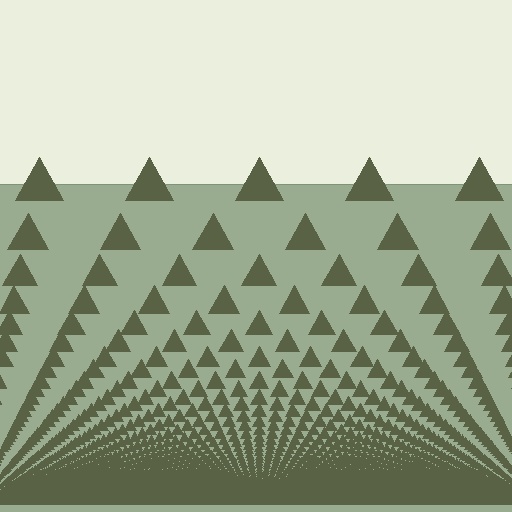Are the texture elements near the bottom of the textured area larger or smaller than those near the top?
Smaller. The gradient is inverted — elements near the bottom are smaller and denser.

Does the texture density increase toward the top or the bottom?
Density increases toward the bottom.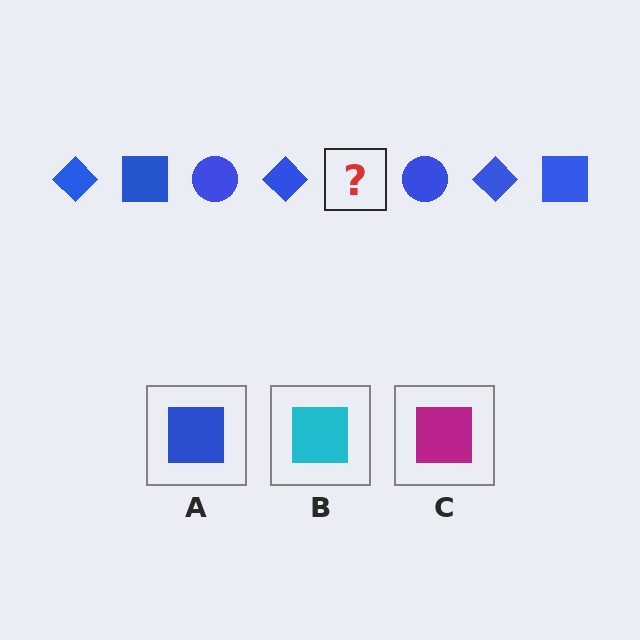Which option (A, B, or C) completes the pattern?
A.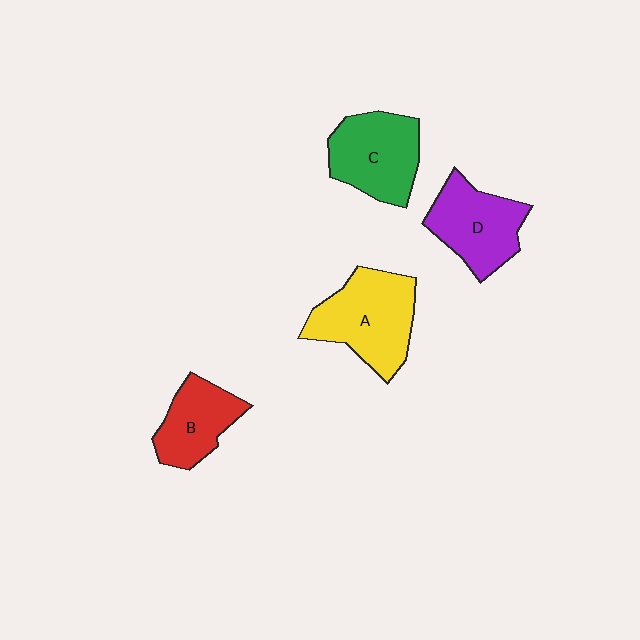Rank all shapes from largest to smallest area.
From largest to smallest: A (yellow), C (green), D (purple), B (red).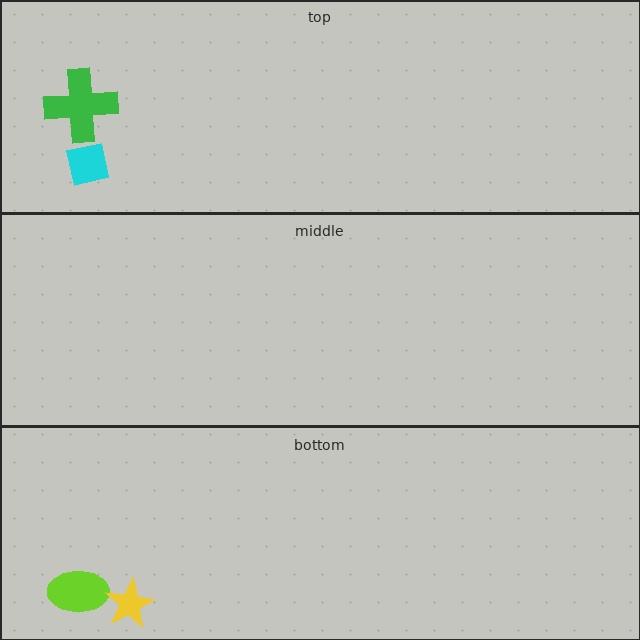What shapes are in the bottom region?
The lime ellipse, the yellow star.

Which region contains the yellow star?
The bottom region.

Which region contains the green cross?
The top region.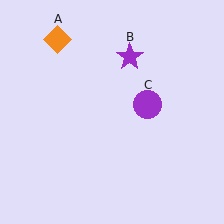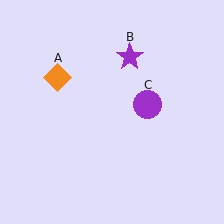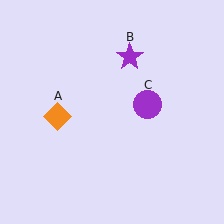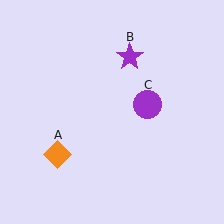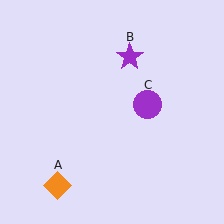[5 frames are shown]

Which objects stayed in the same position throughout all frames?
Purple star (object B) and purple circle (object C) remained stationary.